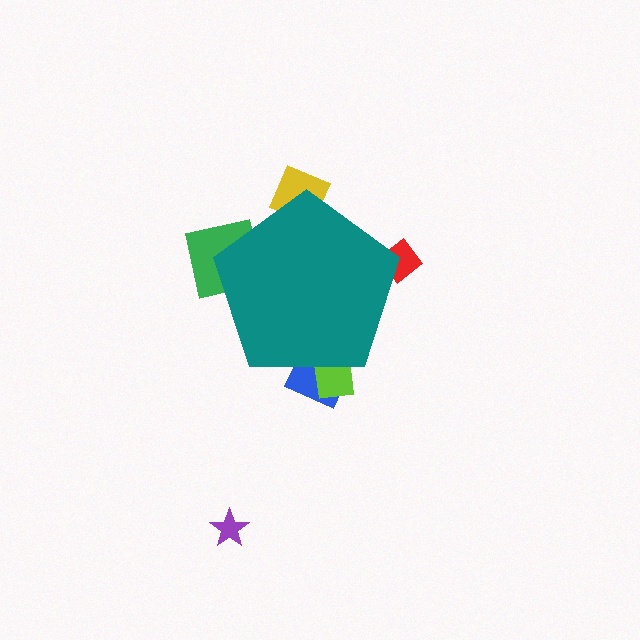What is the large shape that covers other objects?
A teal pentagon.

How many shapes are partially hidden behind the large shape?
5 shapes are partially hidden.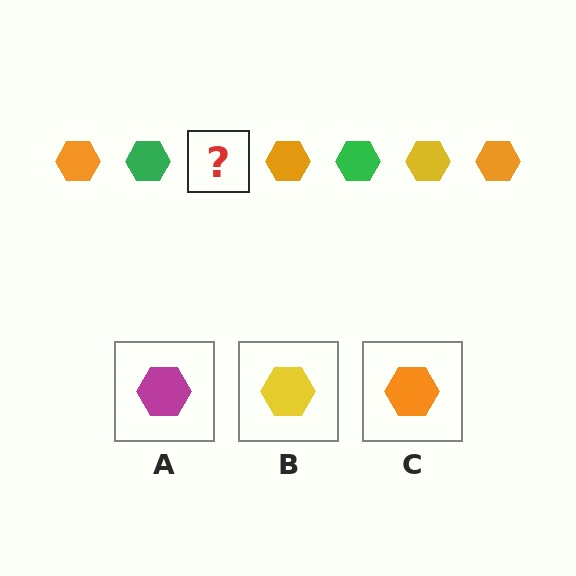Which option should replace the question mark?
Option B.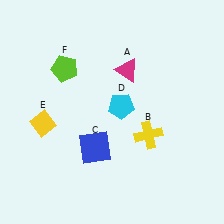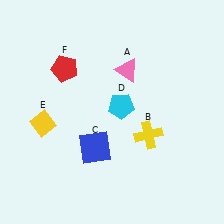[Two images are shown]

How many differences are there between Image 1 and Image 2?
There are 2 differences between the two images.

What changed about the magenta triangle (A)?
In Image 1, A is magenta. In Image 2, it changed to pink.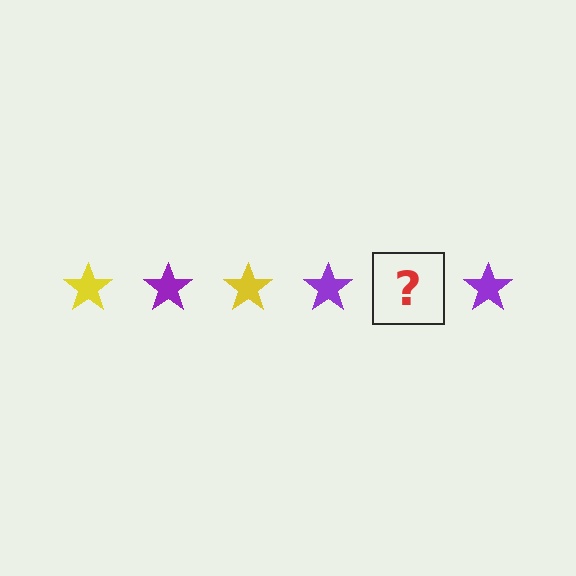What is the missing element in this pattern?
The missing element is a yellow star.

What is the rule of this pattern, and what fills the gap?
The rule is that the pattern cycles through yellow, purple stars. The gap should be filled with a yellow star.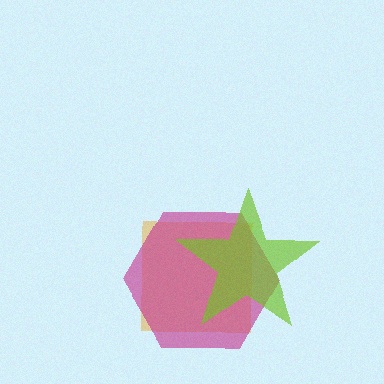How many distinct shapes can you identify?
There are 3 distinct shapes: an orange square, a magenta hexagon, a lime star.